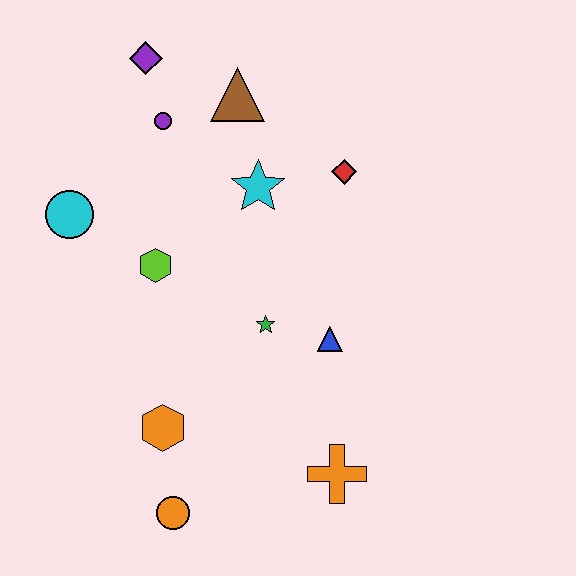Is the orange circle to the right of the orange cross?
No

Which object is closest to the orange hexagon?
The orange circle is closest to the orange hexagon.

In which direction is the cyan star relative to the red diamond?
The cyan star is to the left of the red diamond.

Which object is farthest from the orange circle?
The purple diamond is farthest from the orange circle.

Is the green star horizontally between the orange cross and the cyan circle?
Yes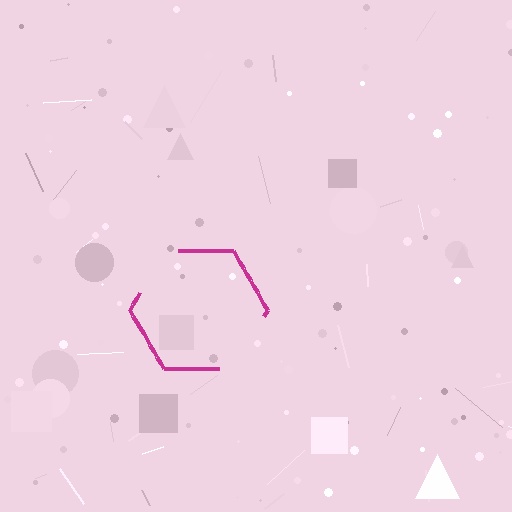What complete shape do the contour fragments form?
The contour fragments form a hexagon.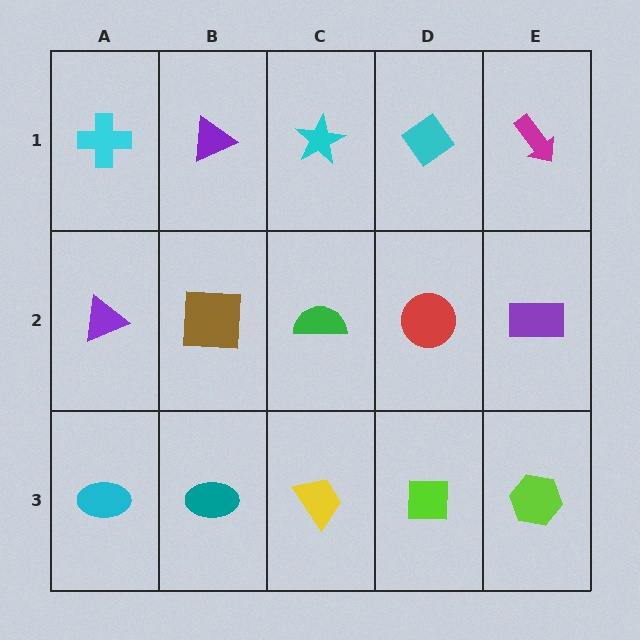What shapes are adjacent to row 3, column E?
A purple rectangle (row 2, column E), a lime square (row 3, column D).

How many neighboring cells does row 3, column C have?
3.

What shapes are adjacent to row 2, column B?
A purple triangle (row 1, column B), a teal ellipse (row 3, column B), a purple triangle (row 2, column A), a green semicircle (row 2, column C).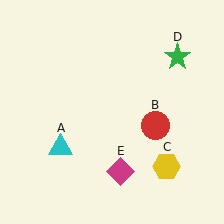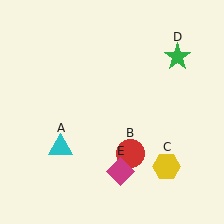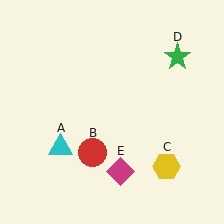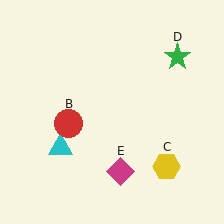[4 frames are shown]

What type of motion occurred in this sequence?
The red circle (object B) rotated clockwise around the center of the scene.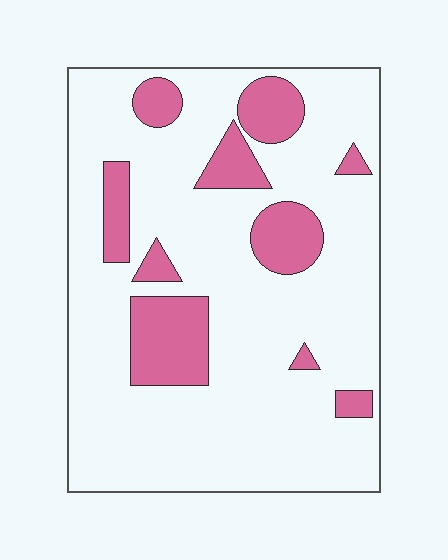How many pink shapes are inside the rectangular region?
10.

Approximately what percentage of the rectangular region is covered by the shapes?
Approximately 20%.